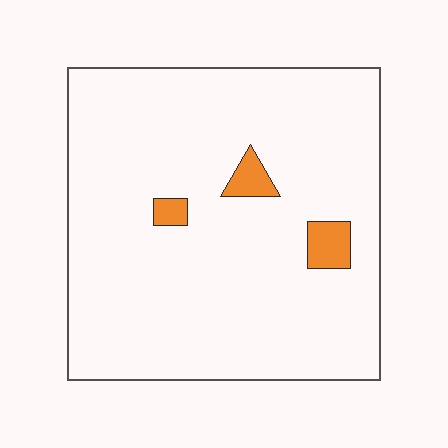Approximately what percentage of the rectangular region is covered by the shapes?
Approximately 5%.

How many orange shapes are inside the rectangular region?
3.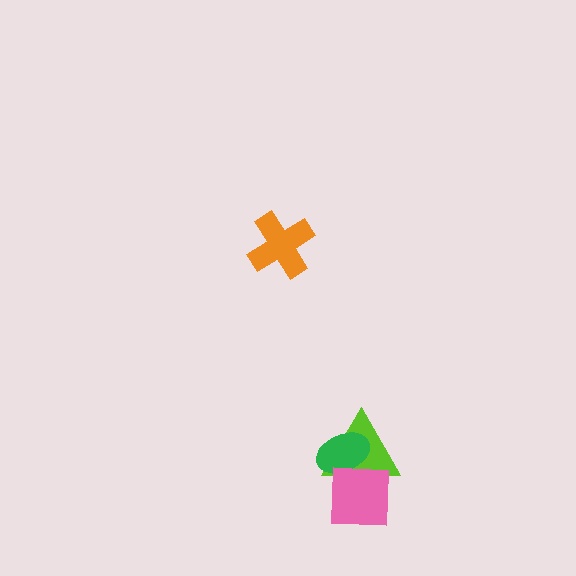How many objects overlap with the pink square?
2 objects overlap with the pink square.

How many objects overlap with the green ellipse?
2 objects overlap with the green ellipse.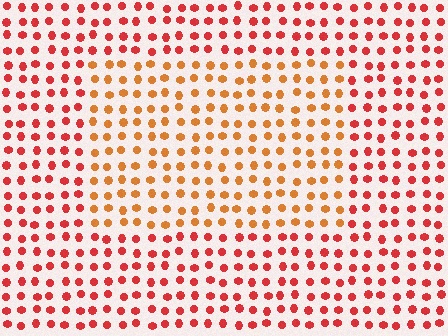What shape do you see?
I see a rectangle.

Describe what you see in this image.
The image is filled with small red elements in a uniform arrangement. A rectangle-shaped region is visible where the elements are tinted to a slightly different hue, forming a subtle color boundary.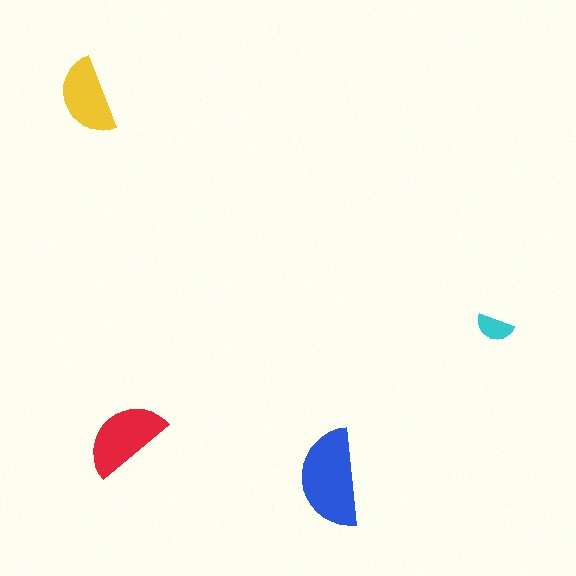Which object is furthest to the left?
The yellow semicircle is leftmost.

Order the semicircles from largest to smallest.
the blue one, the red one, the yellow one, the cyan one.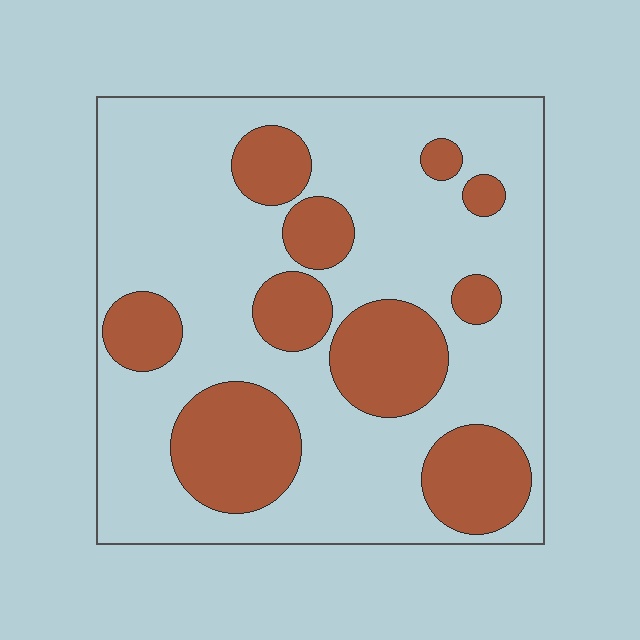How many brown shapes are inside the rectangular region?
10.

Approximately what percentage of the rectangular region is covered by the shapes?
Approximately 30%.